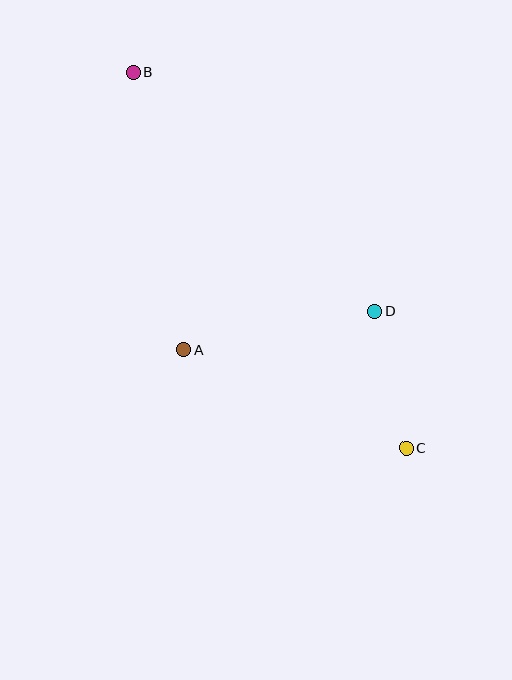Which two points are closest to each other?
Points C and D are closest to each other.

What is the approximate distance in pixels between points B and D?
The distance between B and D is approximately 341 pixels.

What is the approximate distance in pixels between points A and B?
The distance between A and B is approximately 282 pixels.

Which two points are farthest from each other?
Points B and C are farthest from each other.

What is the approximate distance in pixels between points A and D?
The distance between A and D is approximately 195 pixels.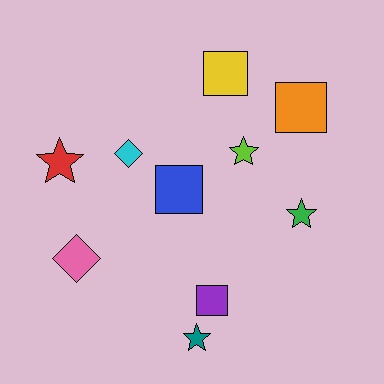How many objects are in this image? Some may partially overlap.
There are 10 objects.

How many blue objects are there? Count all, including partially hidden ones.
There is 1 blue object.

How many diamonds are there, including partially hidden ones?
There are 2 diamonds.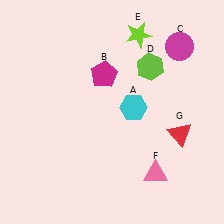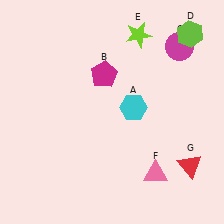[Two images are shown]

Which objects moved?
The objects that moved are: the lime hexagon (D), the red triangle (G).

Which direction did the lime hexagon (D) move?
The lime hexagon (D) moved right.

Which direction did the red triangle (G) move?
The red triangle (G) moved down.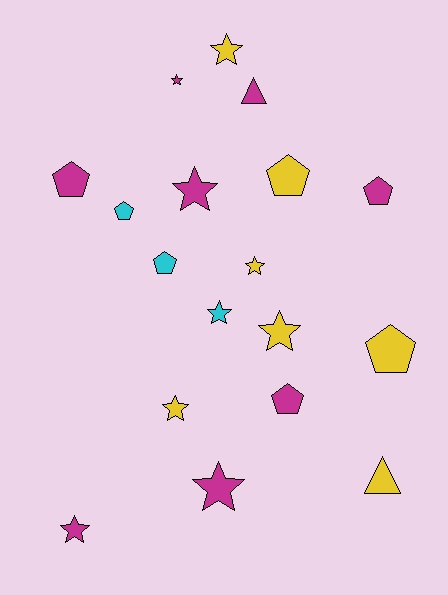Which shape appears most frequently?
Star, with 9 objects.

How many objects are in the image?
There are 18 objects.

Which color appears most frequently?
Magenta, with 8 objects.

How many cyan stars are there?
There is 1 cyan star.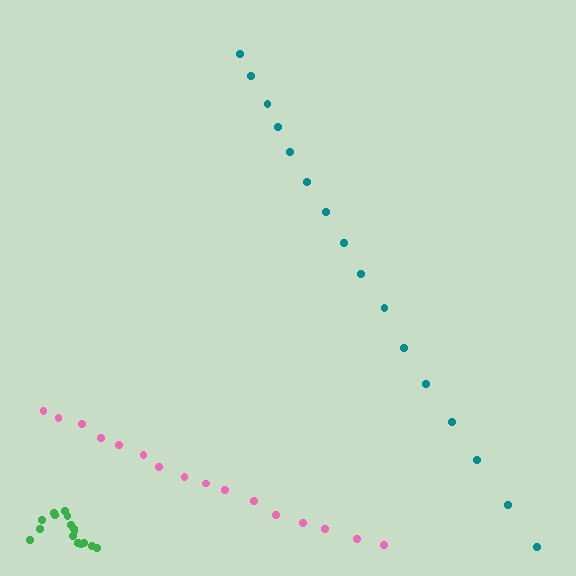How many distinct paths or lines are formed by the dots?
There are 3 distinct paths.